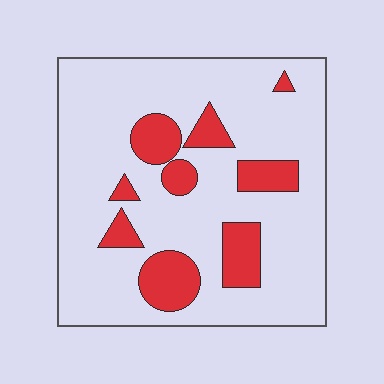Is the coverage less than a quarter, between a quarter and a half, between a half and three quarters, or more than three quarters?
Less than a quarter.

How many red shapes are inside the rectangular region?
9.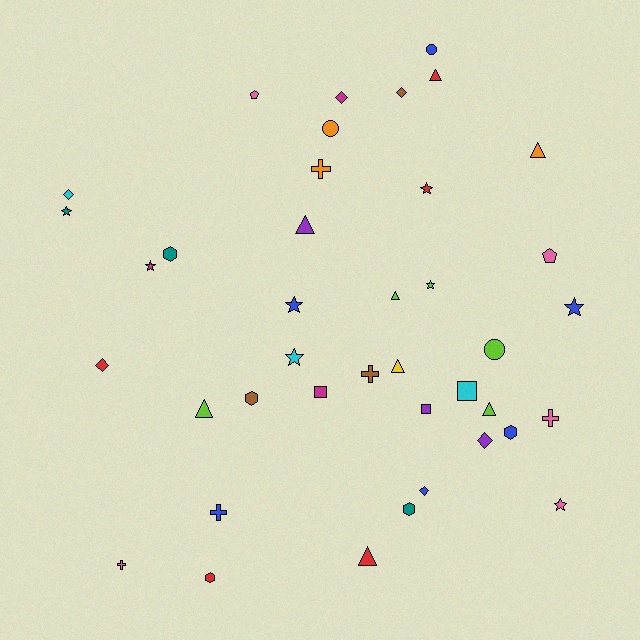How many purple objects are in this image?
There are 3 purple objects.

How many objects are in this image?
There are 40 objects.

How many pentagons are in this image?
There are 2 pentagons.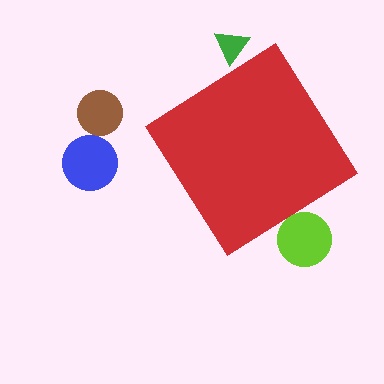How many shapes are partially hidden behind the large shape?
2 shapes are partially hidden.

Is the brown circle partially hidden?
No, the brown circle is fully visible.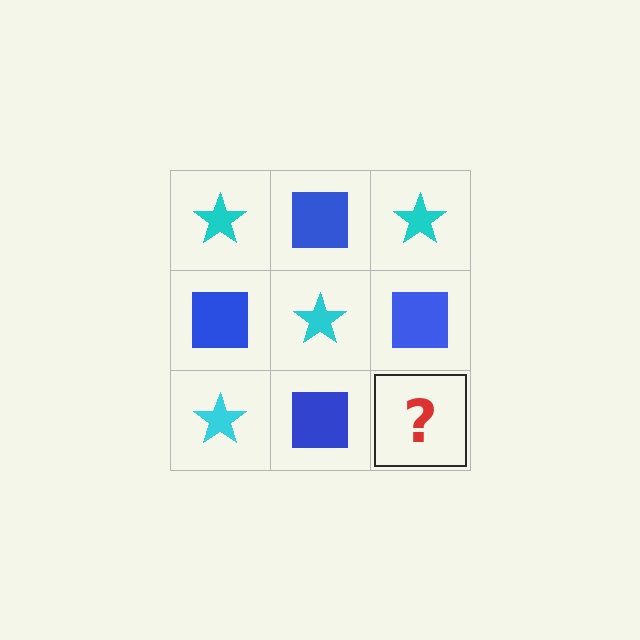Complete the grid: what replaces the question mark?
The question mark should be replaced with a cyan star.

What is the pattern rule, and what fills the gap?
The rule is that it alternates cyan star and blue square in a checkerboard pattern. The gap should be filled with a cyan star.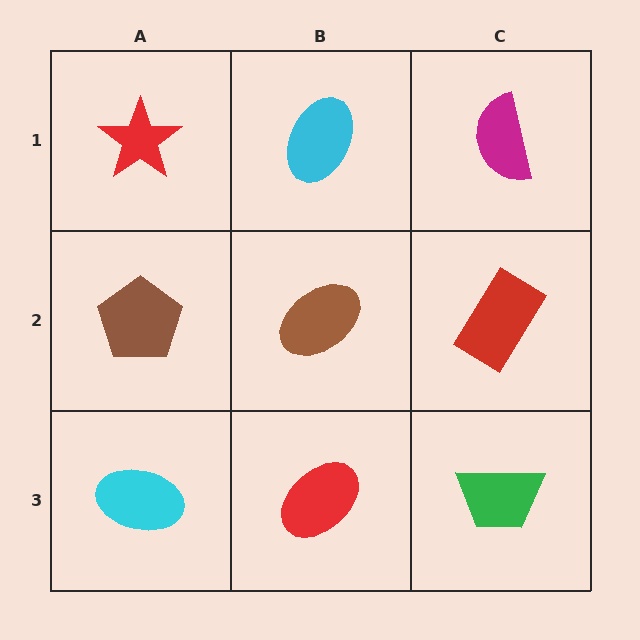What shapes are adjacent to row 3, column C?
A red rectangle (row 2, column C), a red ellipse (row 3, column B).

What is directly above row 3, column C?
A red rectangle.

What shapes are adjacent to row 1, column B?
A brown ellipse (row 2, column B), a red star (row 1, column A), a magenta semicircle (row 1, column C).